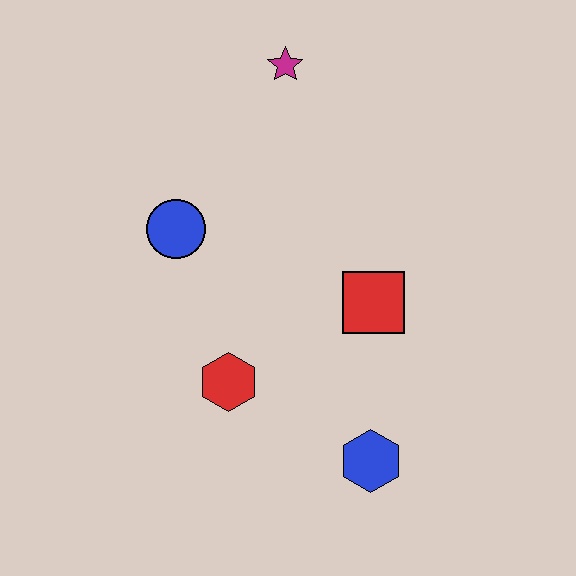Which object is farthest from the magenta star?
The blue hexagon is farthest from the magenta star.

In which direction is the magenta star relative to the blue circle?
The magenta star is above the blue circle.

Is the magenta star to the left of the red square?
Yes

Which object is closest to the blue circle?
The red hexagon is closest to the blue circle.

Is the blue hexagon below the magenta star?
Yes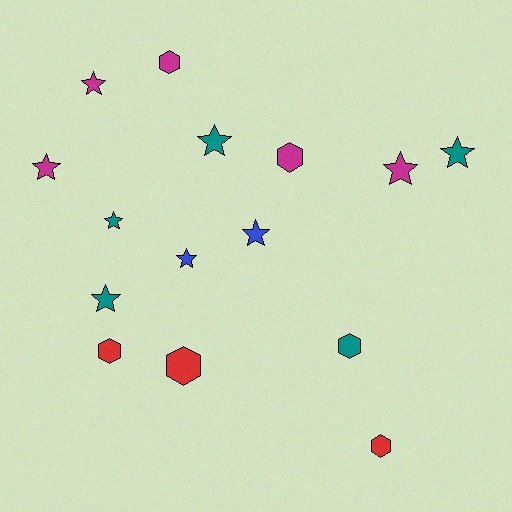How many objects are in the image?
There are 15 objects.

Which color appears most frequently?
Teal, with 5 objects.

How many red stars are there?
There are no red stars.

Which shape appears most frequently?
Star, with 9 objects.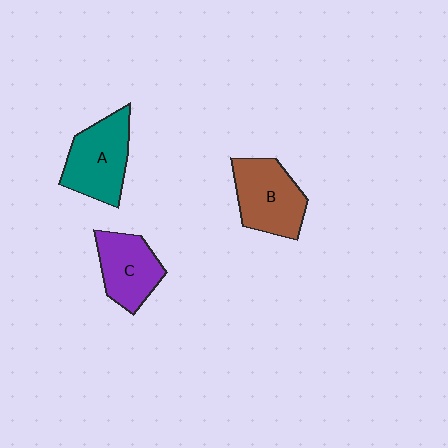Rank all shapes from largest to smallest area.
From largest to smallest: A (teal), B (brown), C (purple).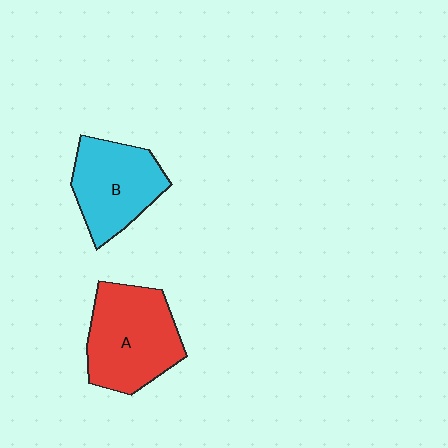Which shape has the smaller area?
Shape B (cyan).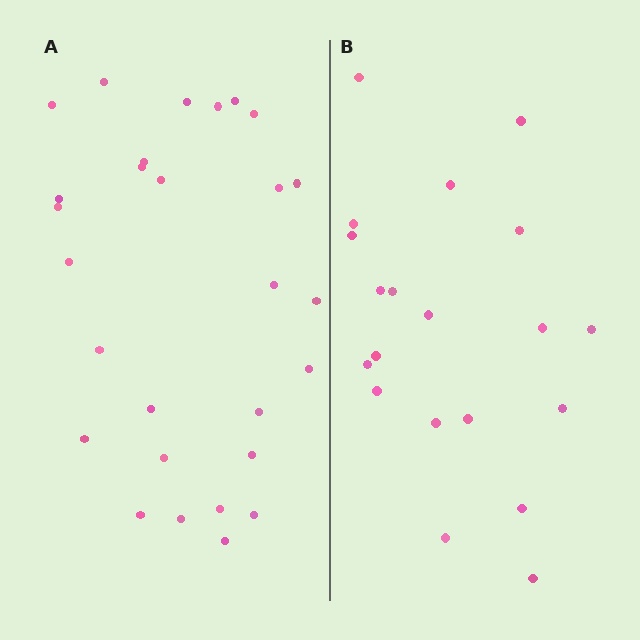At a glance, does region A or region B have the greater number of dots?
Region A (the left region) has more dots.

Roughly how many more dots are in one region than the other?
Region A has roughly 8 or so more dots than region B.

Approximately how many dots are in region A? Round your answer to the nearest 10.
About 30 dots. (The exact count is 28, which rounds to 30.)